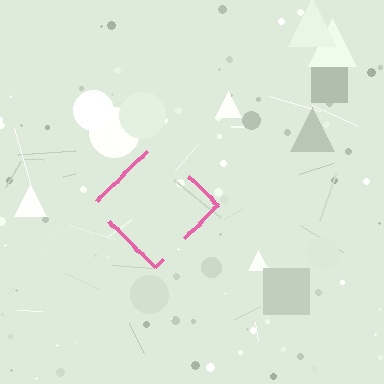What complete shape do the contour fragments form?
The contour fragments form a diamond.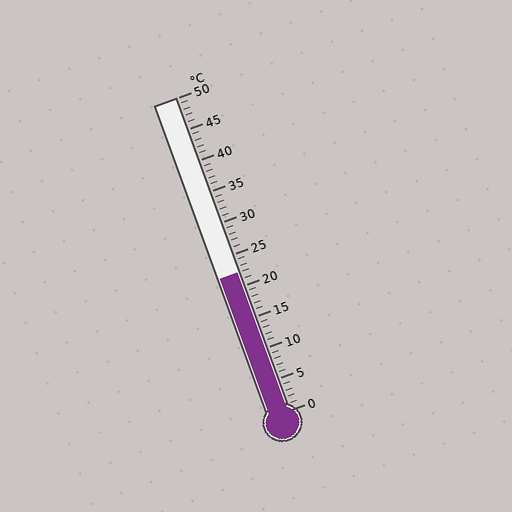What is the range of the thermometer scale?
The thermometer scale ranges from 0°C to 50°C.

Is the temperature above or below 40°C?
The temperature is below 40°C.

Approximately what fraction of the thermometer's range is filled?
The thermometer is filled to approximately 45% of its range.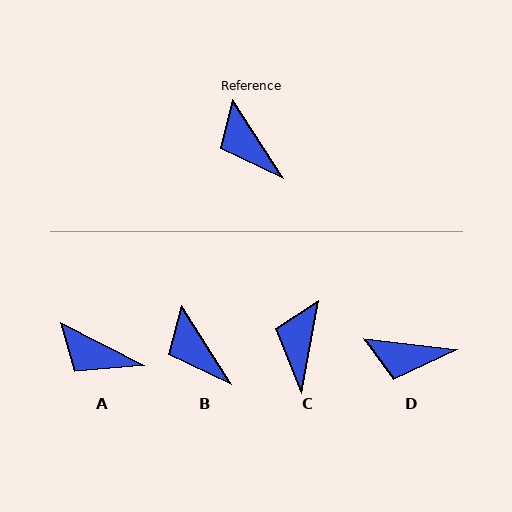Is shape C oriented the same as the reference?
No, it is off by about 43 degrees.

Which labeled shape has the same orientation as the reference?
B.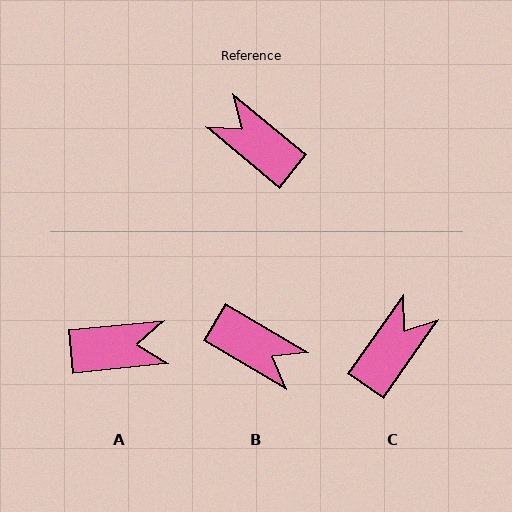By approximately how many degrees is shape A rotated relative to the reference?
Approximately 134 degrees clockwise.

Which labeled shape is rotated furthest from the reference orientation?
B, about 171 degrees away.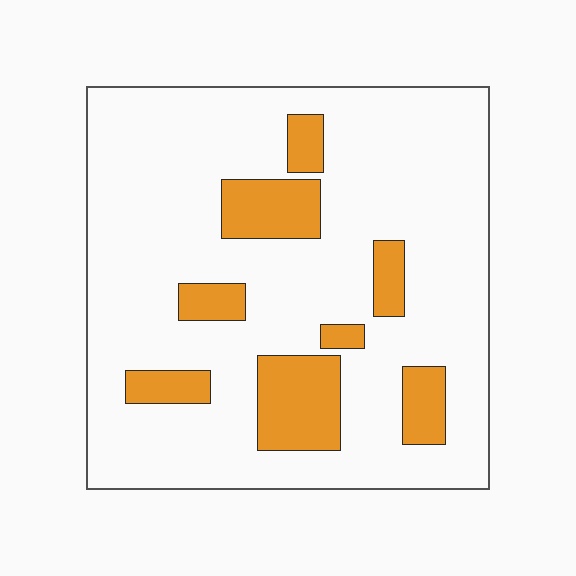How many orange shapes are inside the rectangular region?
8.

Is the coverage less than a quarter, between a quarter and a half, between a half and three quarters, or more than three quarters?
Less than a quarter.